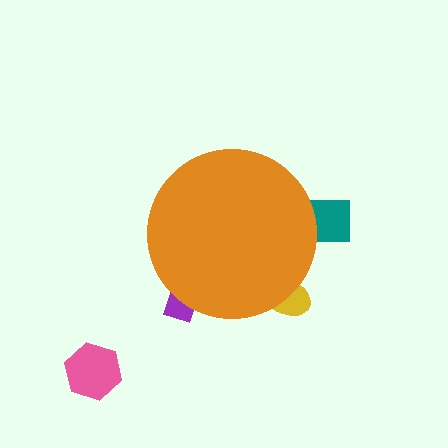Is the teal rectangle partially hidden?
Yes, the teal rectangle is partially hidden behind the orange circle.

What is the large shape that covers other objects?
An orange circle.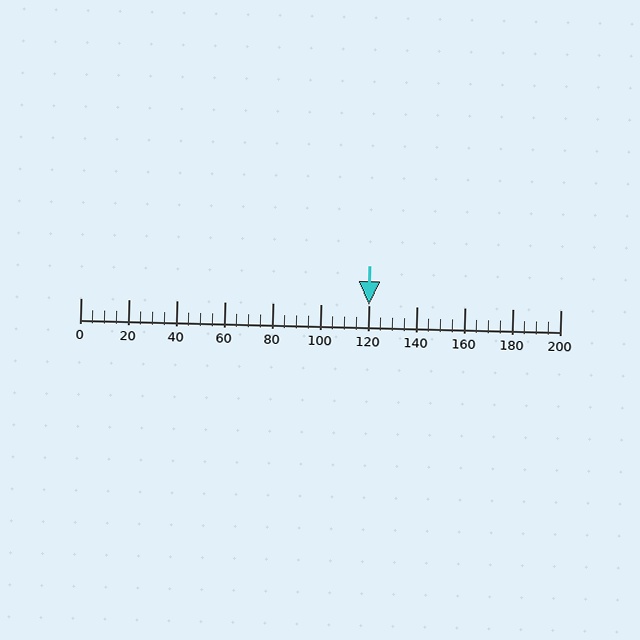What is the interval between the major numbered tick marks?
The major tick marks are spaced 20 units apart.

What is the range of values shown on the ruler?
The ruler shows values from 0 to 200.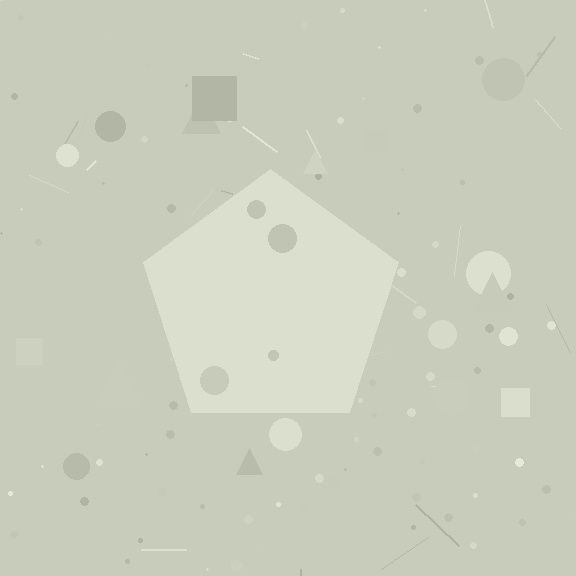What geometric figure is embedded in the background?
A pentagon is embedded in the background.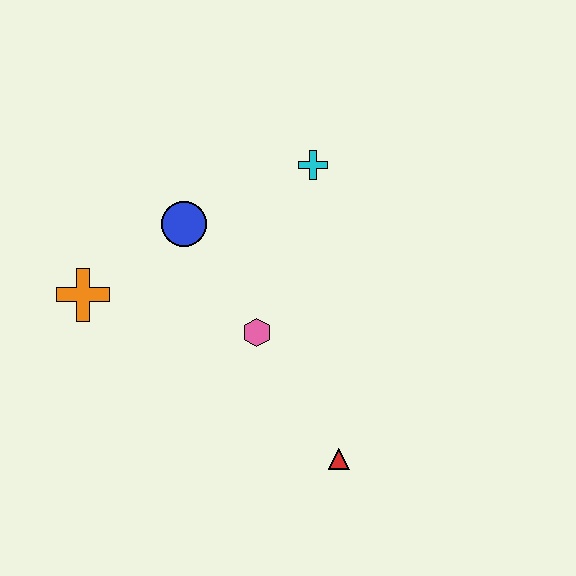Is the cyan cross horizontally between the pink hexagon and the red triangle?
Yes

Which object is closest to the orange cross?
The blue circle is closest to the orange cross.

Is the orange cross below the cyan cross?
Yes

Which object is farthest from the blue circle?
The red triangle is farthest from the blue circle.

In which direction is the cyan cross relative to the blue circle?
The cyan cross is to the right of the blue circle.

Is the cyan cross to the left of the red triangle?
Yes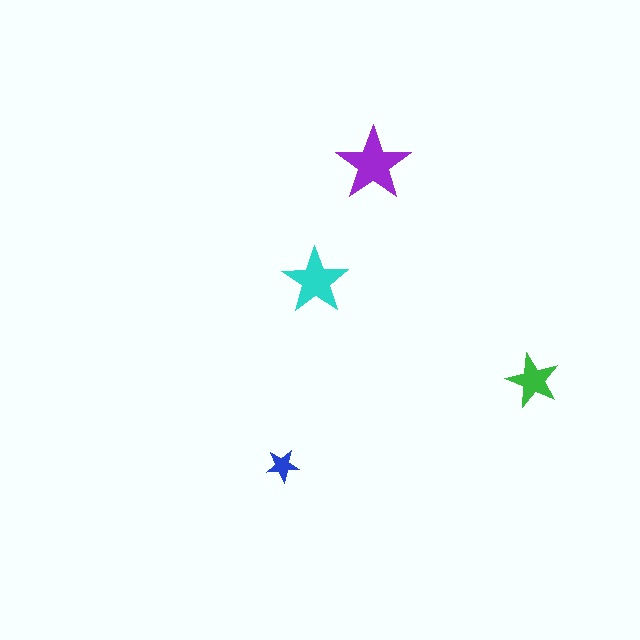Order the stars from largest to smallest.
the purple one, the cyan one, the green one, the blue one.